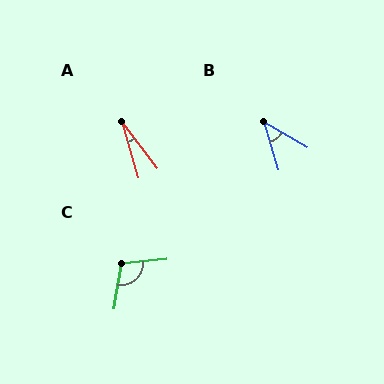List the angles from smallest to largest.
A (21°), B (43°), C (106°).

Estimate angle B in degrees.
Approximately 43 degrees.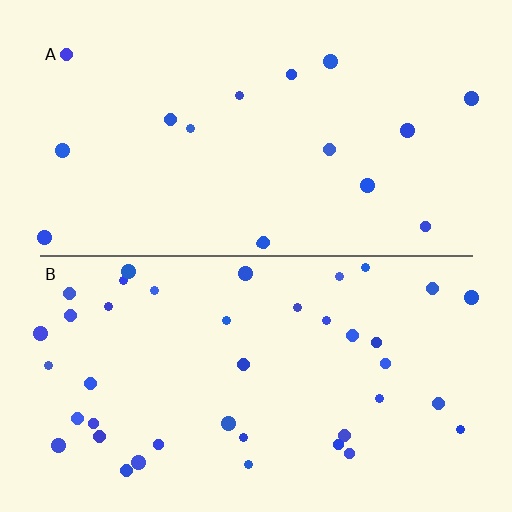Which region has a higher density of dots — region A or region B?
B (the bottom).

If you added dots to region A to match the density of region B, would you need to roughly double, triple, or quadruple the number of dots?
Approximately double.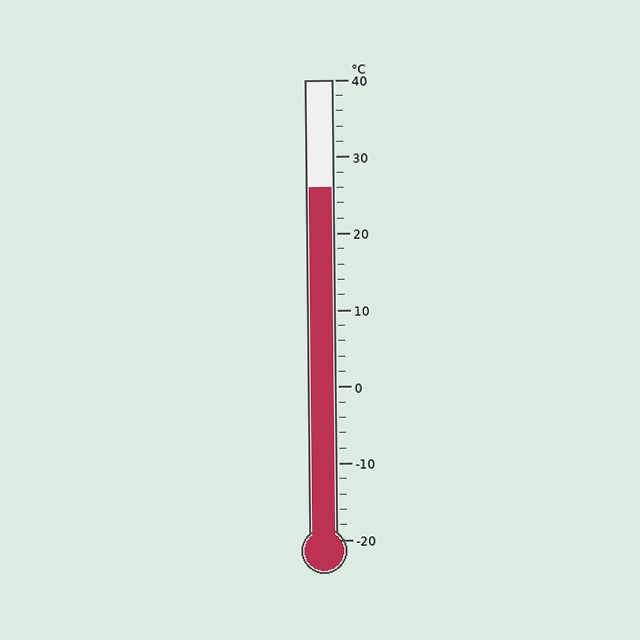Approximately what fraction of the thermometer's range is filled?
The thermometer is filled to approximately 75% of its range.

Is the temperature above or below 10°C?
The temperature is above 10°C.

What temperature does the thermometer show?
The thermometer shows approximately 26°C.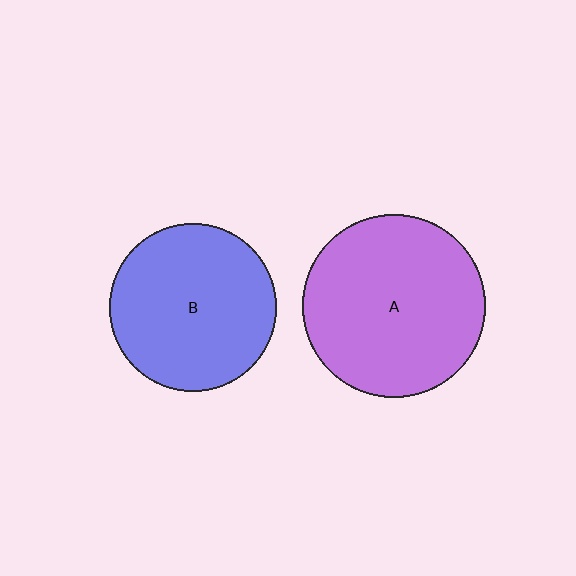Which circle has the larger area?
Circle A (purple).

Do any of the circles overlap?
No, none of the circles overlap.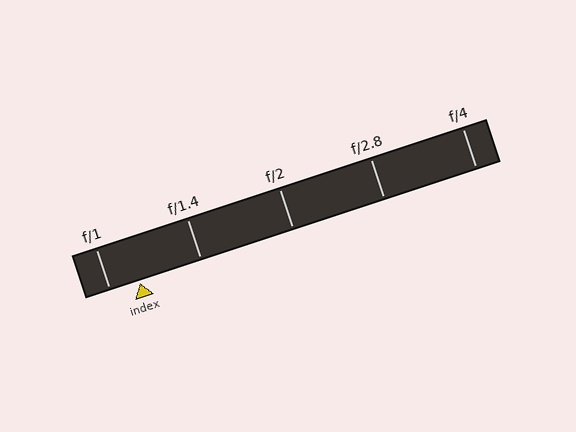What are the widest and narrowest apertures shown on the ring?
The widest aperture shown is f/1 and the narrowest is f/4.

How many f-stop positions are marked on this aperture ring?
There are 5 f-stop positions marked.